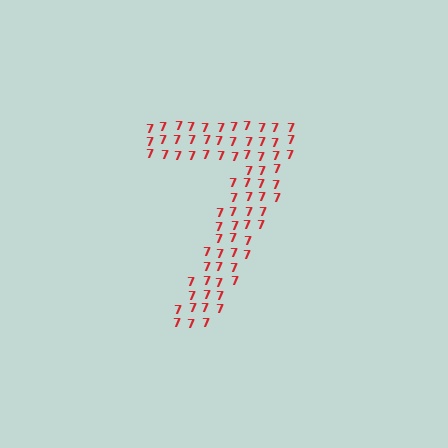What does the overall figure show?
The overall figure shows the digit 7.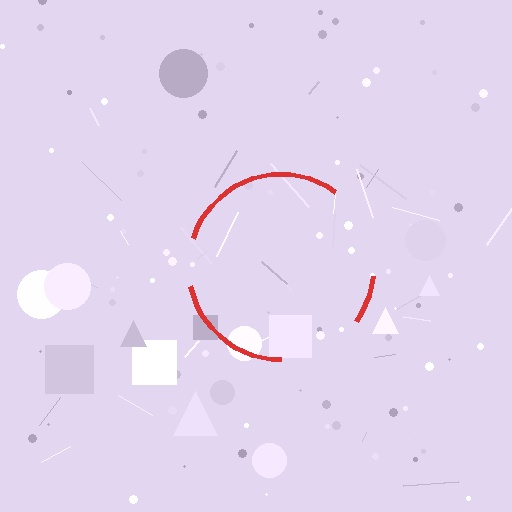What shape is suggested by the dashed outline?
The dashed outline suggests a circle.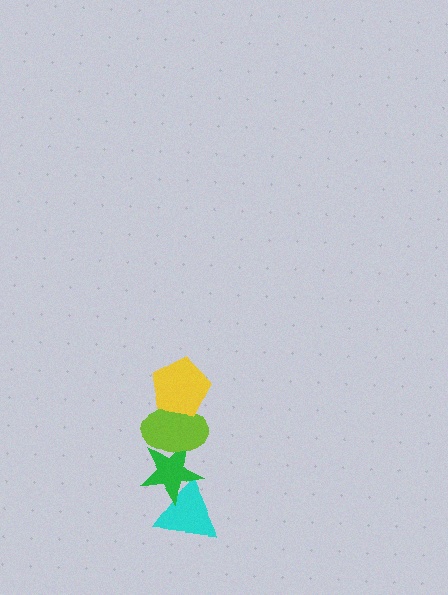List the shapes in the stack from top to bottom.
From top to bottom: the yellow pentagon, the lime ellipse, the green star, the cyan triangle.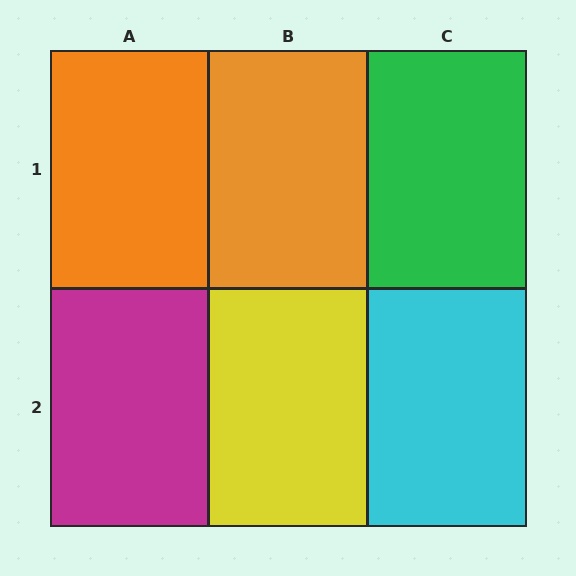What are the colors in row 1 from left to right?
Orange, orange, green.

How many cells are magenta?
1 cell is magenta.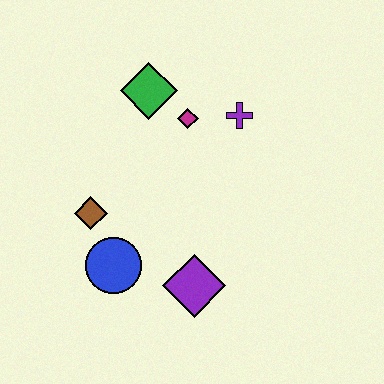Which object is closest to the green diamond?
The magenta diamond is closest to the green diamond.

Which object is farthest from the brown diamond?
The purple cross is farthest from the brown diamond.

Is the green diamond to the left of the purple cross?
Yes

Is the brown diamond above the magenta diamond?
No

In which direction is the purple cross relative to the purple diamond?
The purple cross is above the purple diamond.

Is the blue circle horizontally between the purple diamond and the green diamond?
No